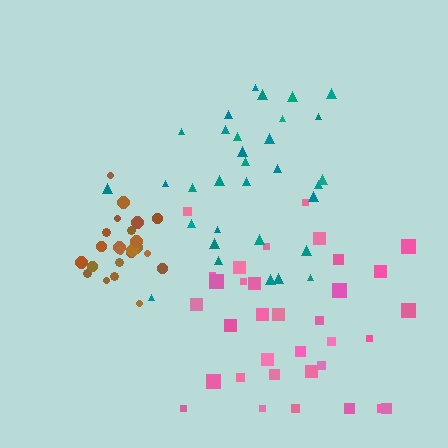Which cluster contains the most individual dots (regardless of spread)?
Pink (34).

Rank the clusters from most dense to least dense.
brown, pink, teal.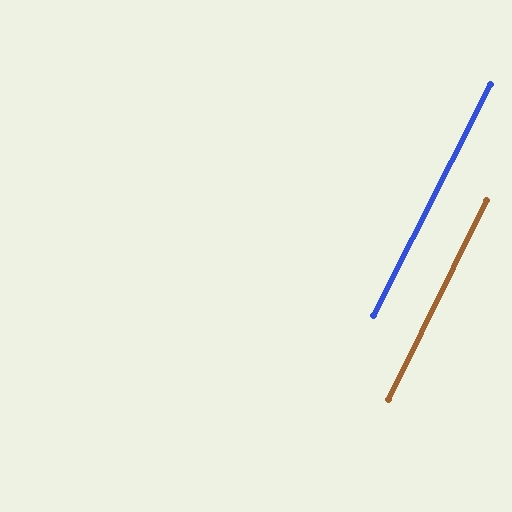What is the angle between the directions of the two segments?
Approximately 1 degree.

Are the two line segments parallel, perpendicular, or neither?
Parallel — their directions differ by only 0.7°.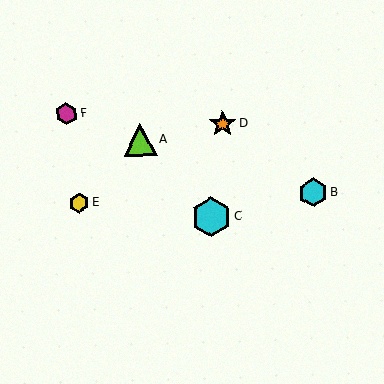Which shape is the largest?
The cyan hexagon (labeled C) is the largest.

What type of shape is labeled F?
Shape F is a magenta hexagon.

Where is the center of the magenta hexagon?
The center of the magenta hexagon is at (66, 114).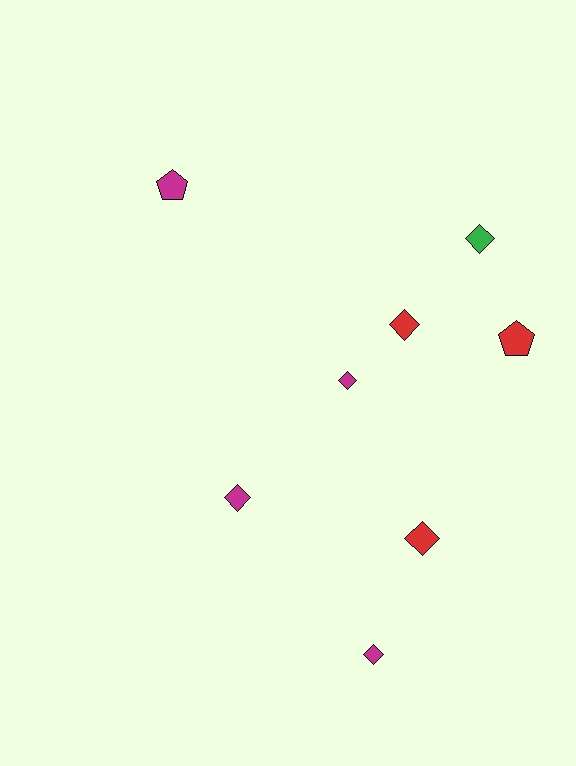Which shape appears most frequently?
Diamond, with 6 objects.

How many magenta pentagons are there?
There is 1 magenta pentagon.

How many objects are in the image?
There are 8 objects.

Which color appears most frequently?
Magenta, with 4 objects.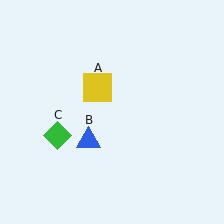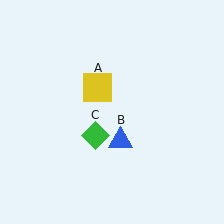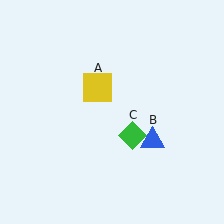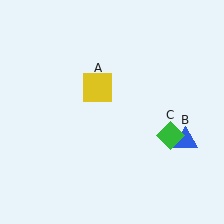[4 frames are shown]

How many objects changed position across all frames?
2 objects changed position: blue triangle (object B), green diamond (object C).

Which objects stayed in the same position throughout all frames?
Yellow square (object A) remained stationary.